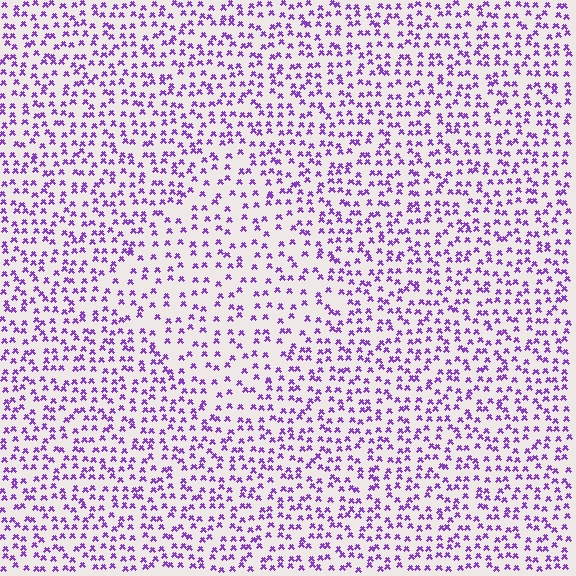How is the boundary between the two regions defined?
The boundary is defined by a change in element density (approximately 1.6x ratio). All elements are the same color, size, and shape.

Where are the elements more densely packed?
The elements are more densely packed outside the diamond boundary.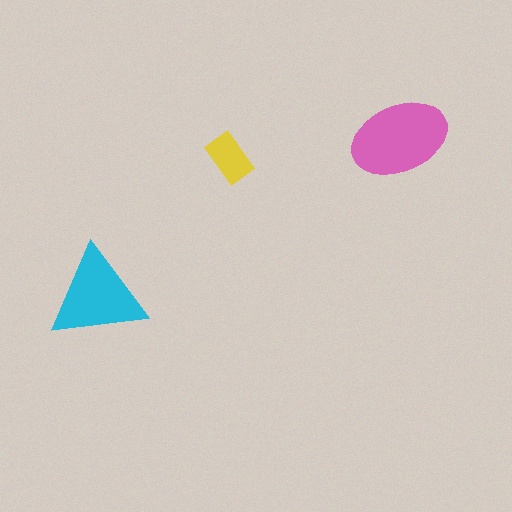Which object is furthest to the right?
The pink ellipse is rightmost.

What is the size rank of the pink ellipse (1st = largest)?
1st.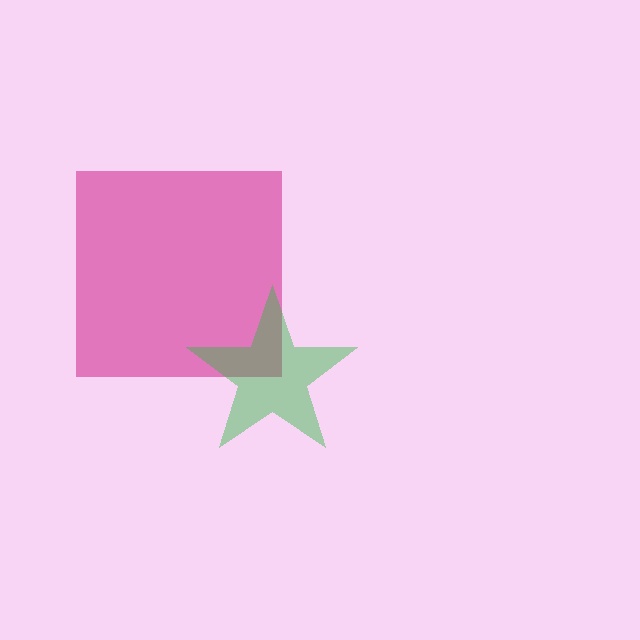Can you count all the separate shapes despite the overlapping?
Yes, there are 2 separate shapes.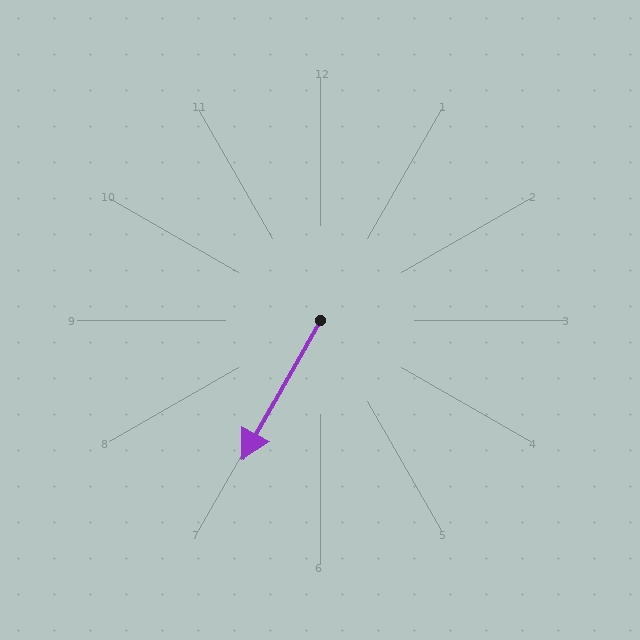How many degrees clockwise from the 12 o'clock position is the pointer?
Approximately 209 degrees.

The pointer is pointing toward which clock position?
Roughly 7 o'clock.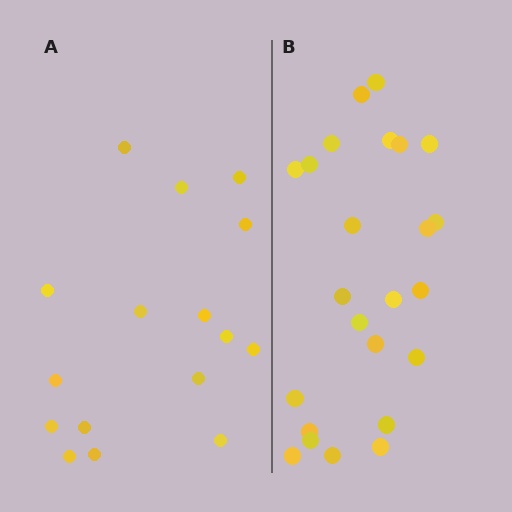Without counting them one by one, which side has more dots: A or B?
Region B (the right region) has more dots.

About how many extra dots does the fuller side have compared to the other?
Region B has roughly 8 or so more dots than region A.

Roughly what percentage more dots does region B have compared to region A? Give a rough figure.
About 50% more.